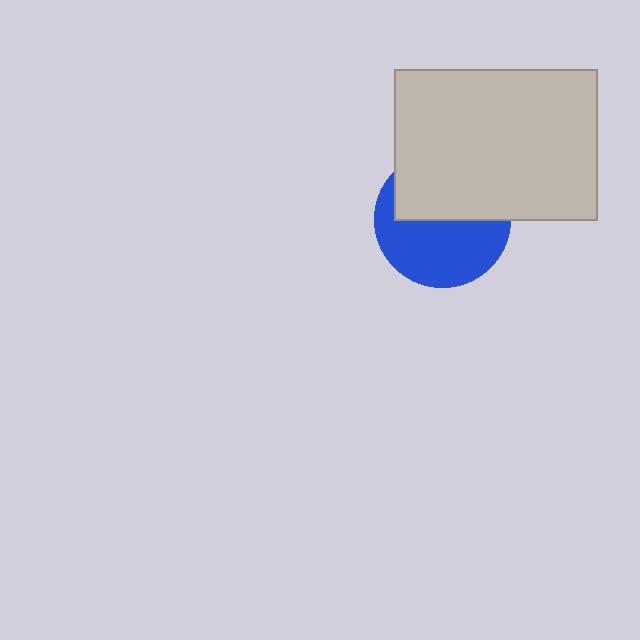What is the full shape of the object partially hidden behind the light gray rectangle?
The partially hidden object is a blue circle.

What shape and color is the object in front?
The object in front is a light gray rectangle.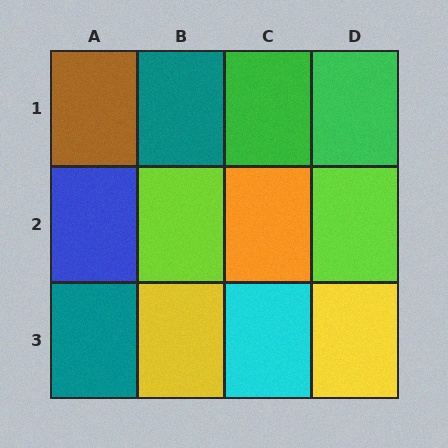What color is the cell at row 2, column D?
Lime.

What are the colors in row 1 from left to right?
Brown, teal, green, green.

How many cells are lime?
2 cells are lime.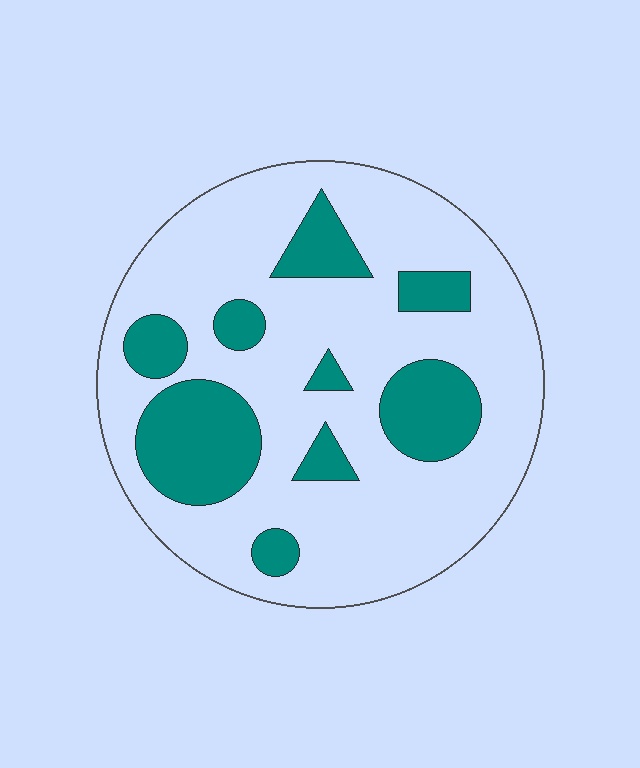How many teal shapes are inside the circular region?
9.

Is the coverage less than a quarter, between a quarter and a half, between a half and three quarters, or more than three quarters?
Less than a quarter.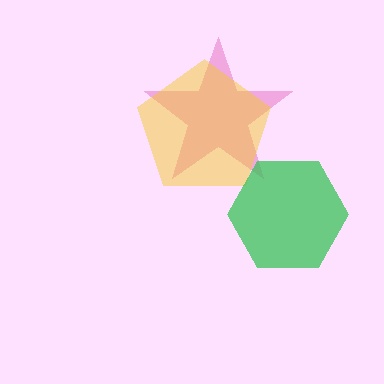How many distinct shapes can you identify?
There are 3 distinct shapes: a pink star, a yellow pentagon, a green hexagon.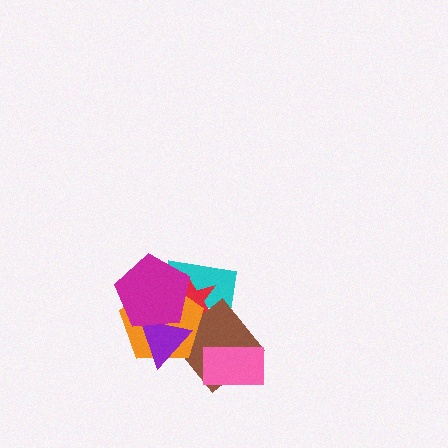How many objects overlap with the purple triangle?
4 objects overlap with the purple triangle.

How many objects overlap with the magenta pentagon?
4 objects overlap with the magenta pentagon.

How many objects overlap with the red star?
5 objects overlap with the red star.